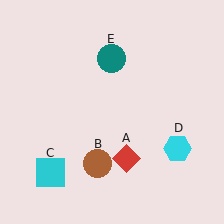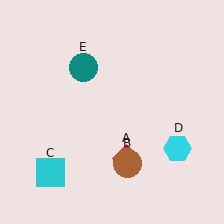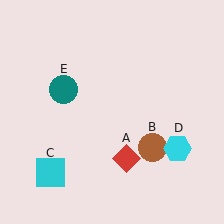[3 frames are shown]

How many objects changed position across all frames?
2 objects changed position: brown circle (object B), teal circle (object E).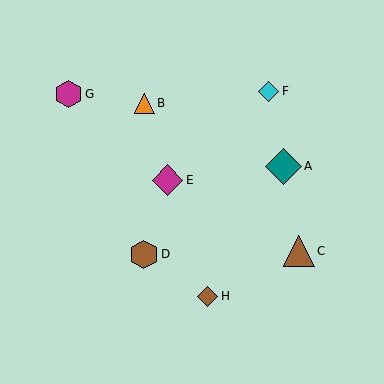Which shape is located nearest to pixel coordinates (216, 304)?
The brown diamond (labeled H) at (208, 296) is nearest to that location.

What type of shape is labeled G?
Shape G is a magenta hexagon.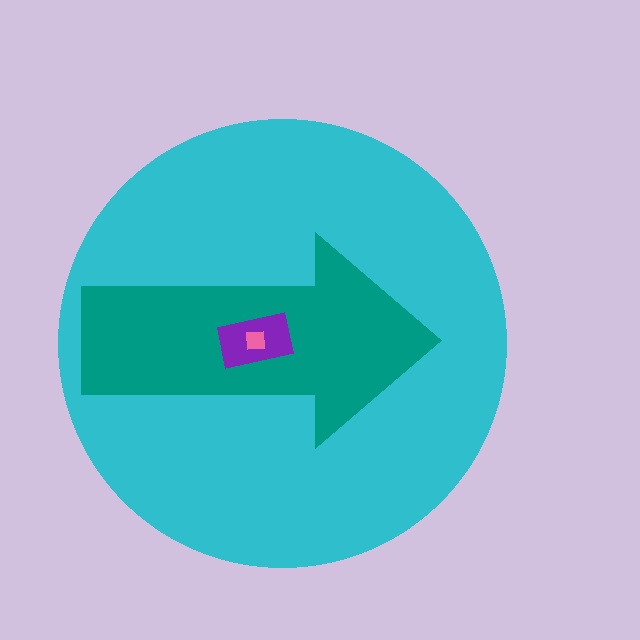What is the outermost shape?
The cyan circle.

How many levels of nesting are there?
4.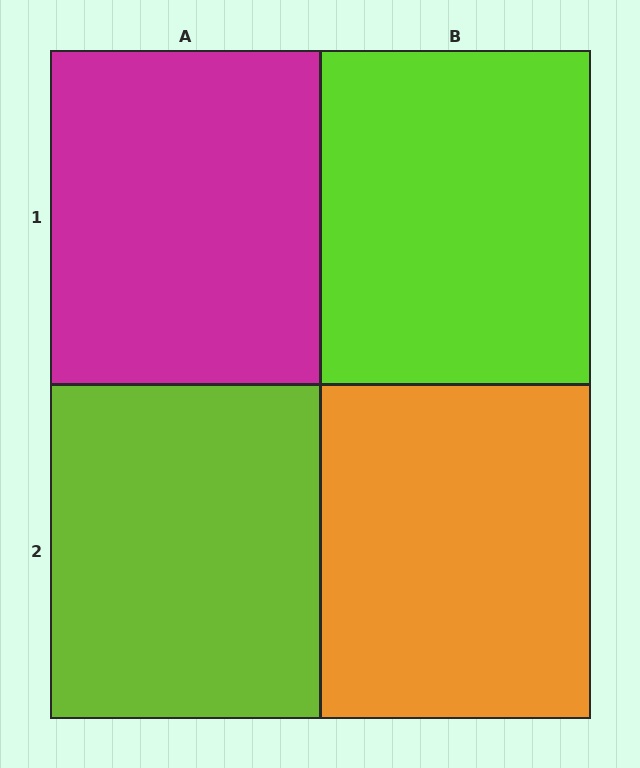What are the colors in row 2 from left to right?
Lime, orange.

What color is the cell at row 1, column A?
Magenta.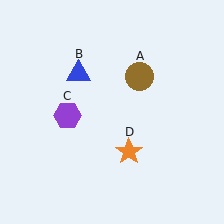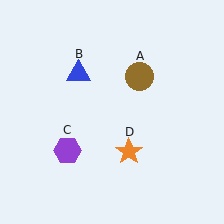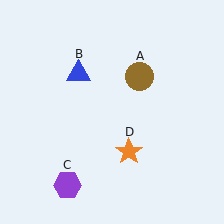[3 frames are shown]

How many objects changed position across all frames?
1 object changed position: purple hexagon (object C).